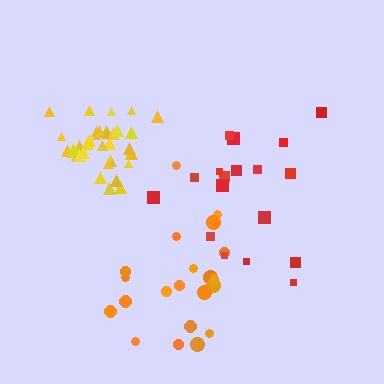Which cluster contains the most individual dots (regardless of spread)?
Yellow (35).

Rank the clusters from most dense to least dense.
yellow, orange, red.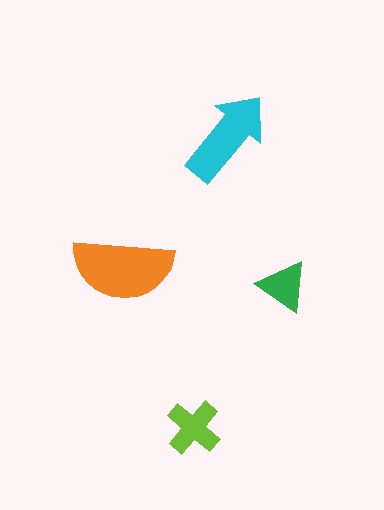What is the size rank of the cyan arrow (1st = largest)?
2nd.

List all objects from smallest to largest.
The green triangle, the lime cross, the cyan arrow, the orange semicircle.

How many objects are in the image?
There are 4 objects in the image.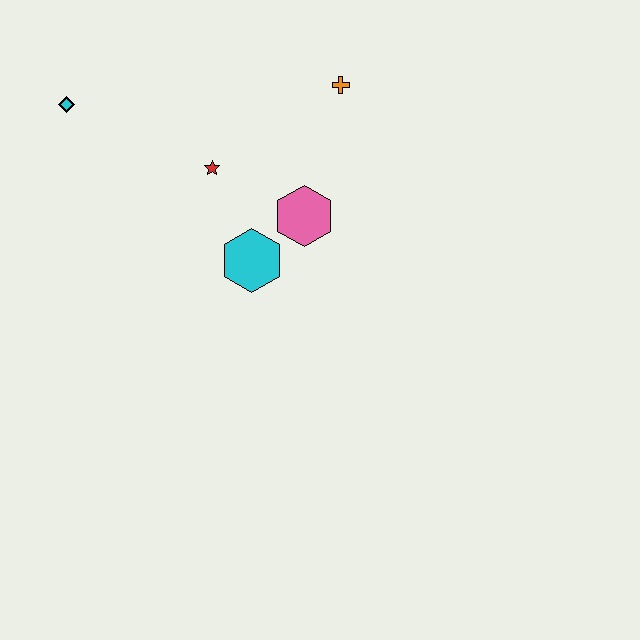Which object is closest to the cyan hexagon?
The pink hexagon is closest to the cyan hexagon.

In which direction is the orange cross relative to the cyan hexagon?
The orange cross is above the cyan hexagon.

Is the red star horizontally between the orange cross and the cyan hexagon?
No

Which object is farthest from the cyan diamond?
The orange cross is farthest from the cyan diamond.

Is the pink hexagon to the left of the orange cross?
Yes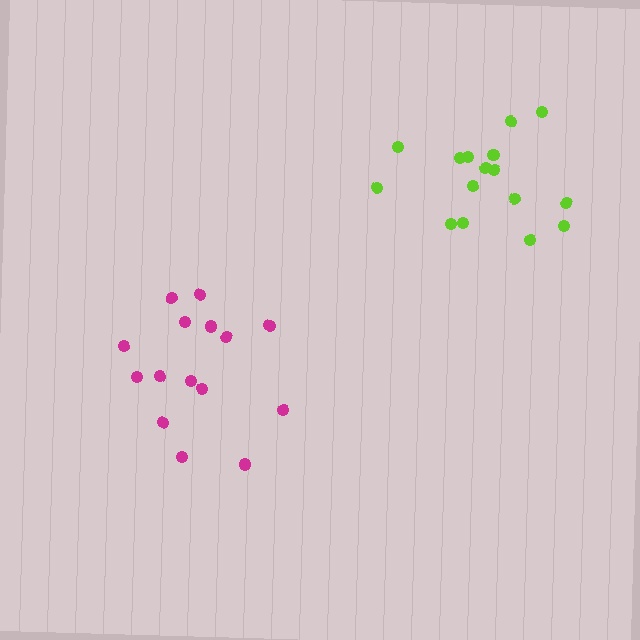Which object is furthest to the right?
The lime cluster is rightmost.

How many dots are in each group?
Group 1: 15 dots, Group 2: 16 dots (31 total).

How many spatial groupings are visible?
There are 2 spatial groupings.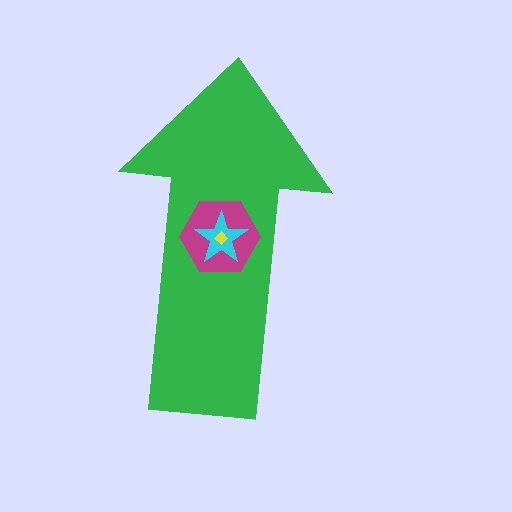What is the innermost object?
The yellow diamond.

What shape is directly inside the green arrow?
The magenta hexagon.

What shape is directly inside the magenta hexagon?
The cyan star.